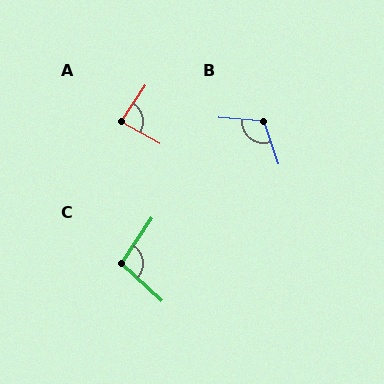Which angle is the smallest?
A, at approximately 85 degrees.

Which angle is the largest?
B, at approximately 112 degrees.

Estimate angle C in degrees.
Approximately 98 degrees.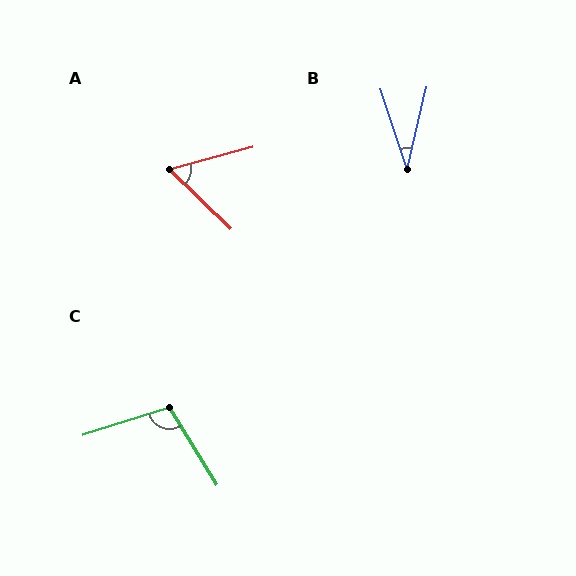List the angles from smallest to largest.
B (32°), A (59°), C (104°).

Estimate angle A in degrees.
Approximately 59 degrees.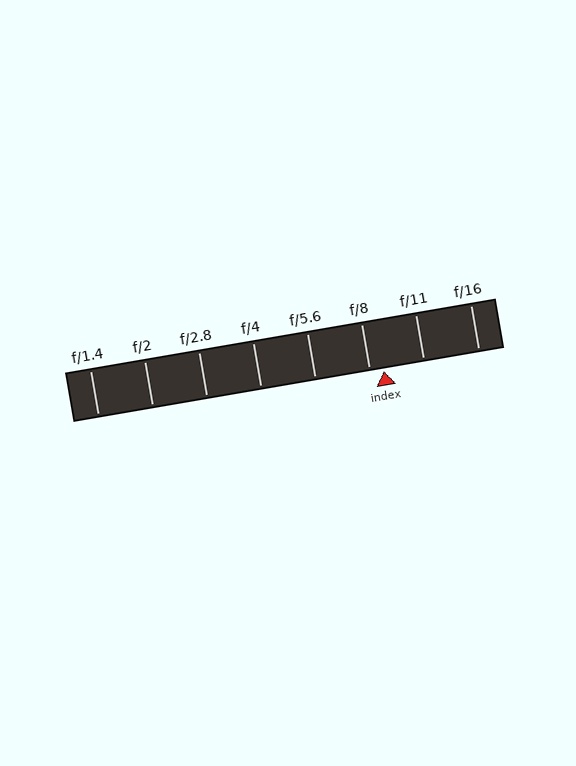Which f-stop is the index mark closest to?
The index mark is closest to f/8.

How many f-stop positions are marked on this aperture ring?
There are 8 f-stop positions marked.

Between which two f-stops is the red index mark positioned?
The index mark is between f/8 and f/11.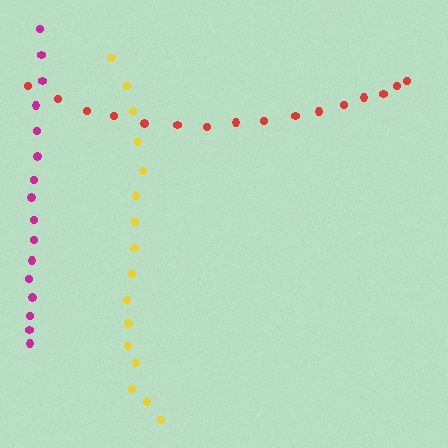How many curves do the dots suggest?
There are 3 distinct paths.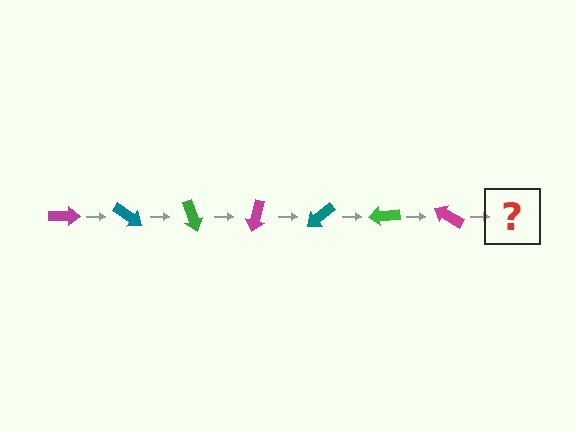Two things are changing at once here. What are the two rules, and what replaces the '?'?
The two rules are that it rotates 35 degrees each step and the color cycles through magenta, teal, and green. The '?' should be a teal arrow, rotated 245 degrees from the start.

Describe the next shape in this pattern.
It should be a teal arrow, rotated 245 degrees from the start.